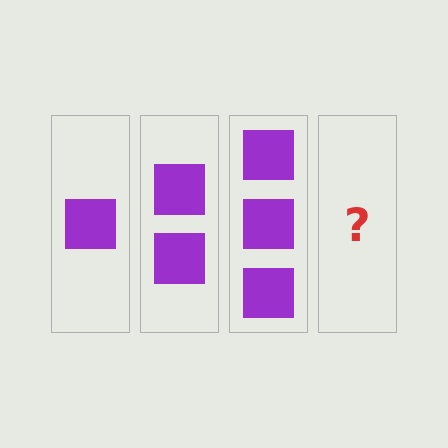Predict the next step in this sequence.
The next step is 4 squares.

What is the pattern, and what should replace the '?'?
The pattern is that each step adds one more square. The '?' should be 4 squares.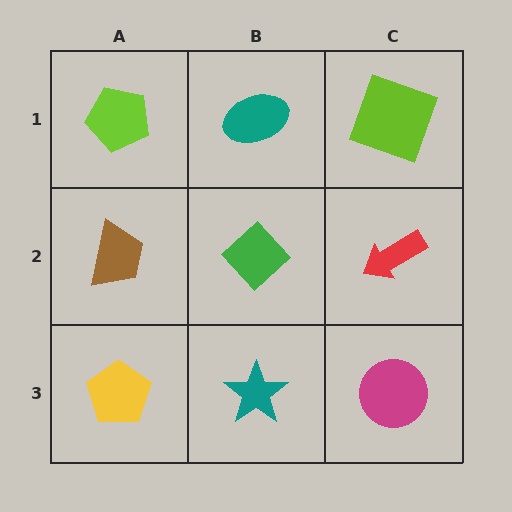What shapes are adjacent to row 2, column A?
A lime pentagon (row 1, column A), a yellow pentagon (row 3, column A), a green diamond (row 2, column B).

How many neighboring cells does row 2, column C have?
3.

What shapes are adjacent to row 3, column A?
A brown trapezoid (row 2, column A), a teal star (row 3, column B).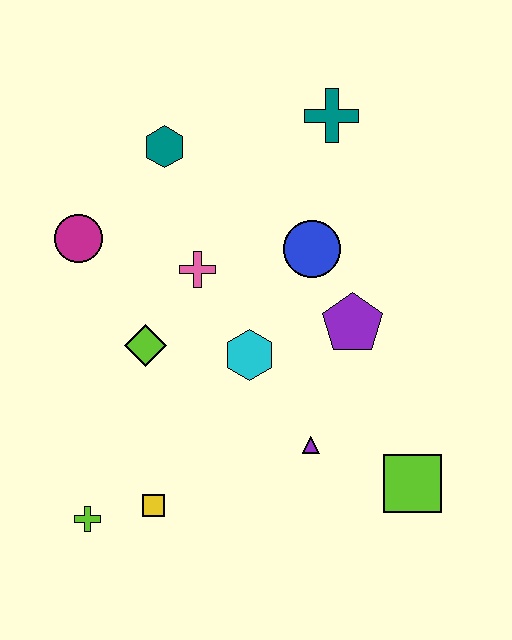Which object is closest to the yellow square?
The lime cross is closest to the yellow square.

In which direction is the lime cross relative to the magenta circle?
The lime cross is below the magenta circle.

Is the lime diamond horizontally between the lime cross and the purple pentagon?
Yes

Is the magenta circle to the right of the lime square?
No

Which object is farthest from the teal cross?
The lime cross is farthest from the teal cross.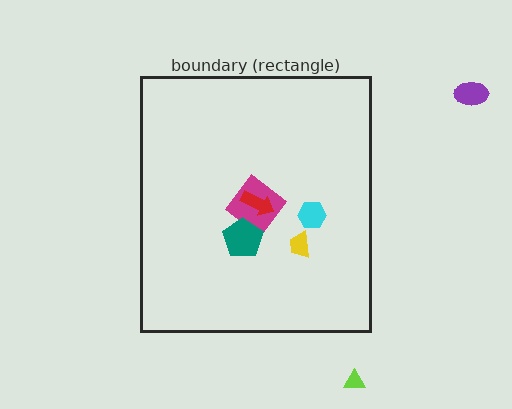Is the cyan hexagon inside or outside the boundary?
Inside.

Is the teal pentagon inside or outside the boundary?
Inside.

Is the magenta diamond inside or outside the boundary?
Inside.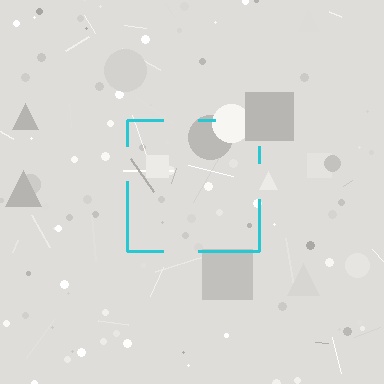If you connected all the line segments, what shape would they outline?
They would outline a square.